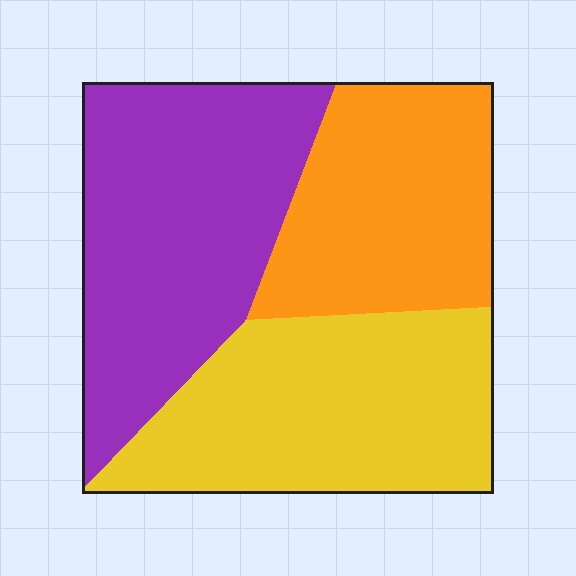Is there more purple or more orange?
Purple.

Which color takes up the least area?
Orange, at roughly 25%.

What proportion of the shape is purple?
Purple takes up about three eighths (3/8) of the shape.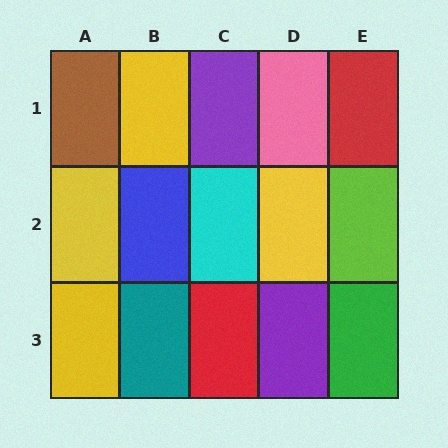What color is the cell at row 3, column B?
Teal.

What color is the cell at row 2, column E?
Lime.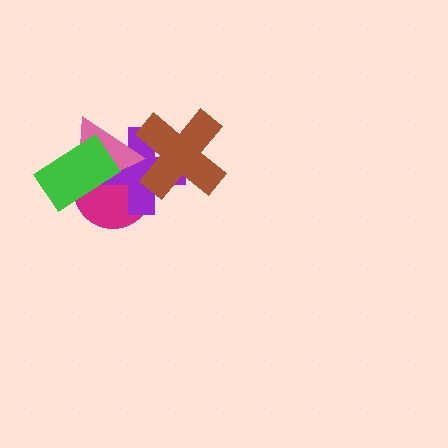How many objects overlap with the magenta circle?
4 objects overlap with the magenta circle.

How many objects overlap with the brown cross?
3 objects overlap with the brown cross.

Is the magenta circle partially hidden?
Yes, it is partially covered by another shape.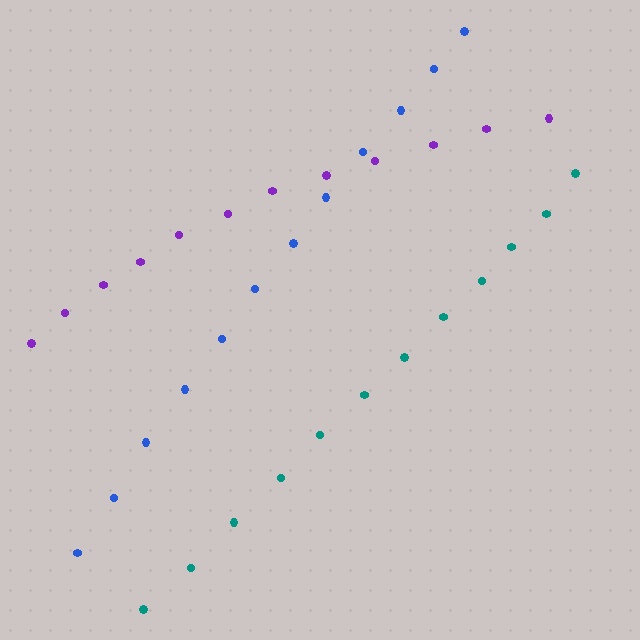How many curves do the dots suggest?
There are 3 distinct paths.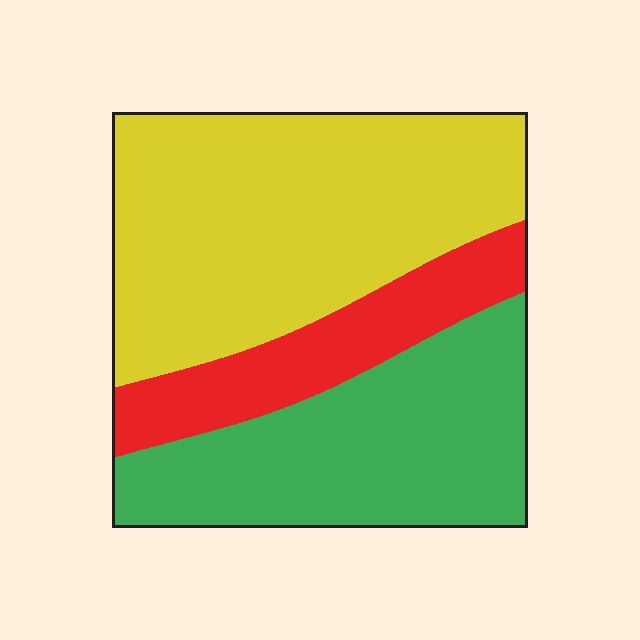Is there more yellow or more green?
Yellow.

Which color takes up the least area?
Red, at roughly 20%.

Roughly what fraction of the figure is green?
Green takes up about one third (1/3) of the figure.